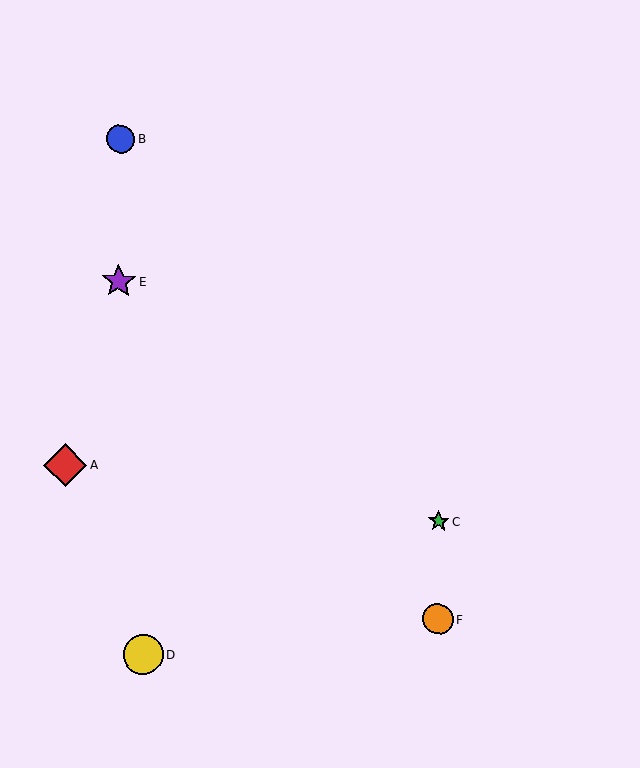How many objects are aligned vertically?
2 objects (C, F) are aligned vertically.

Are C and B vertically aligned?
No, C is at x≈439 and B is at x≈121.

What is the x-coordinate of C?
Object C is at x≈439.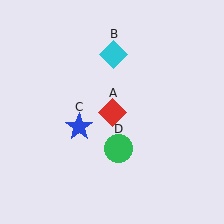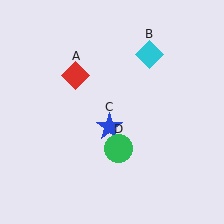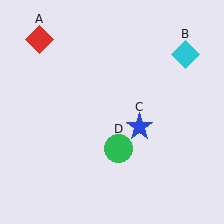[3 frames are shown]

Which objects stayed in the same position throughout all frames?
Green circle (object D) remained stationary.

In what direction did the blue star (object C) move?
The blue star (object C) moved right.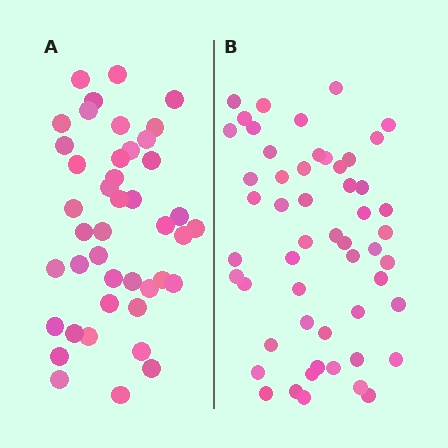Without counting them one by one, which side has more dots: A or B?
Region B (the right region) has more dots.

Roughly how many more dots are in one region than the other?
Region B has roughly 10 or so more dots than region A.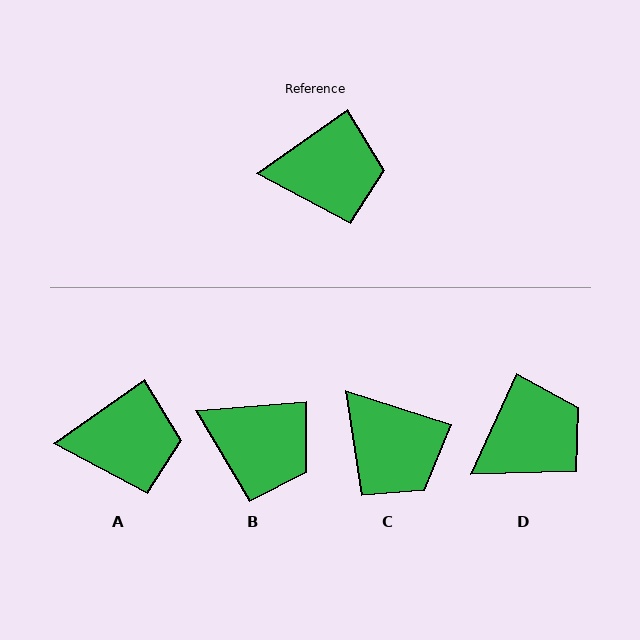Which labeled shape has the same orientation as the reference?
A.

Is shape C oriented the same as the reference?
No, it is off by about 53 degrees.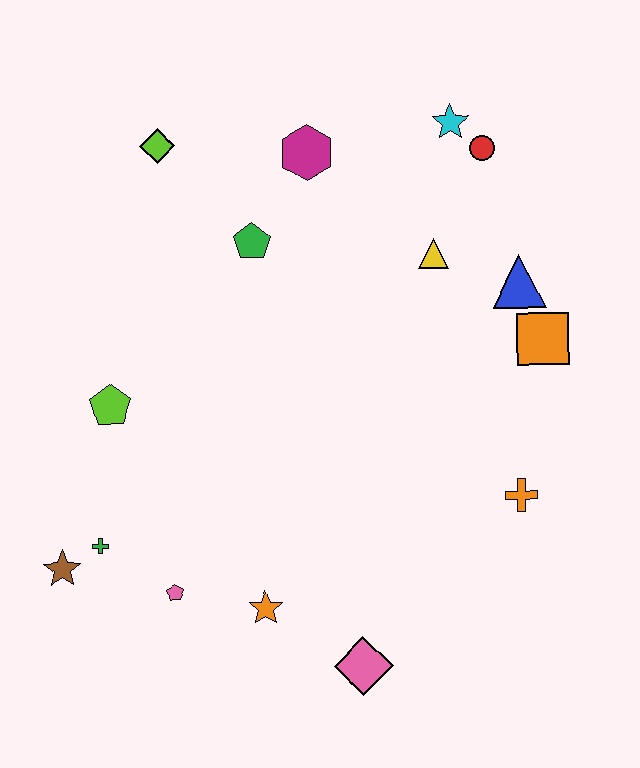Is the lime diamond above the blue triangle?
Yes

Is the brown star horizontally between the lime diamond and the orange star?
No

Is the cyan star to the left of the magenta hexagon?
No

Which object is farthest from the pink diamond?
The lime diamond is farthest from the pink diamond.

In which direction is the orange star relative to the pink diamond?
The orange star is to the left of the pink diamond.